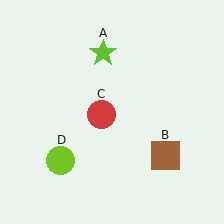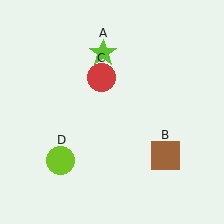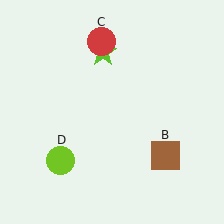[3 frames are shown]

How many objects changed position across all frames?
1 object changed position: red circle (object C).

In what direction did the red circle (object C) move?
The red circle (object C) moved up.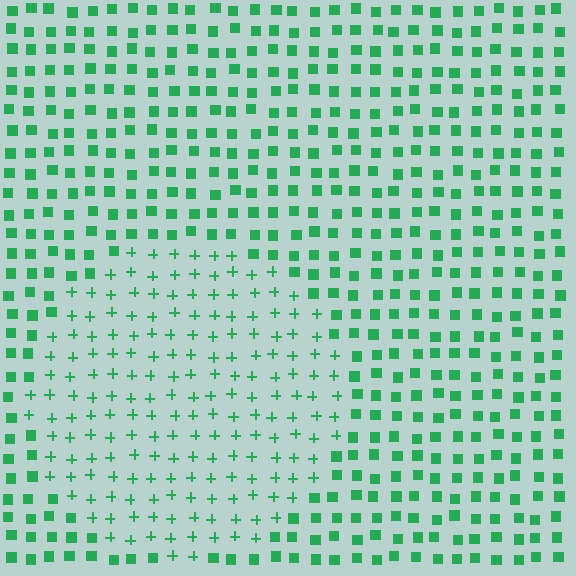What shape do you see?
I see a circle.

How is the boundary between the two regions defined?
The boundary is defined by a change in element shape: plus signs inside vs. squares outside. All elements share the same color and spacing.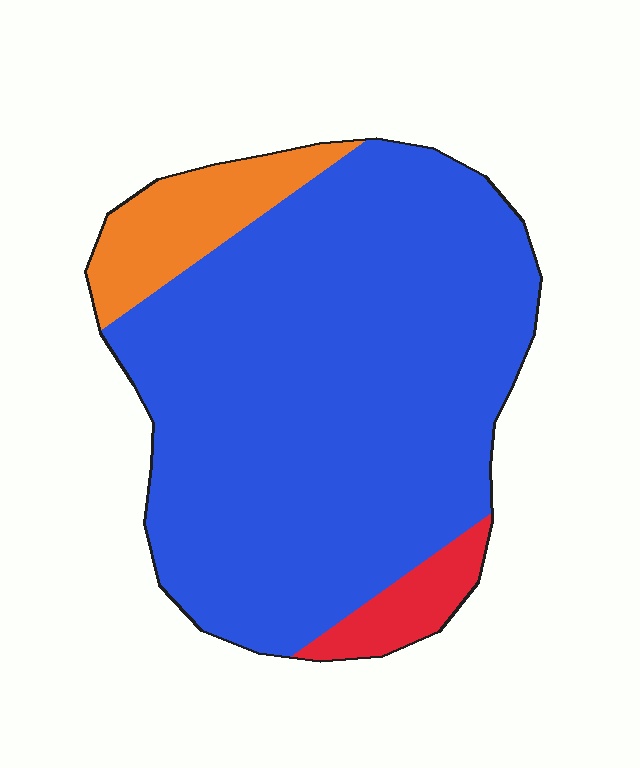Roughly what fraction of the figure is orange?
Orange takes up less than a quarter of the figure.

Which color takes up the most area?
Blue, at roughly 85%.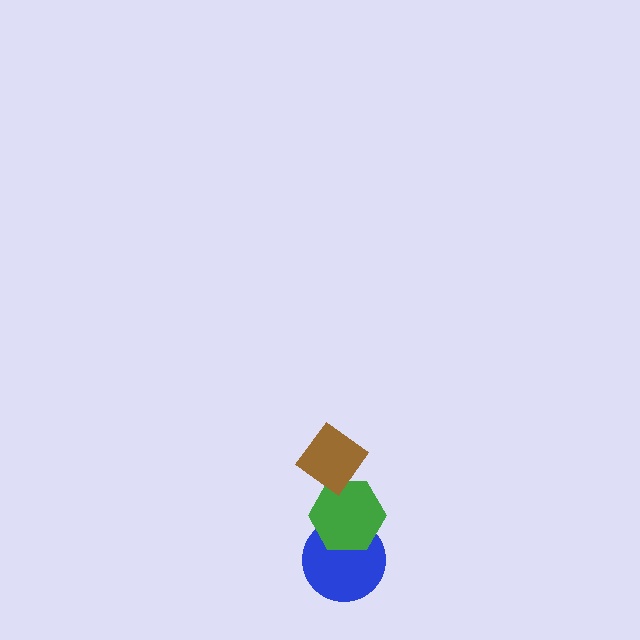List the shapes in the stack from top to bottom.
From top to bottom: the brown diamond, the green hexagon, the blue circle.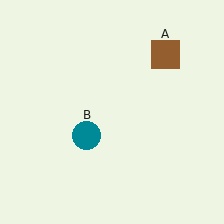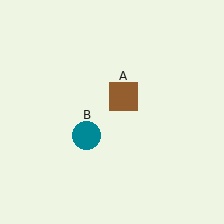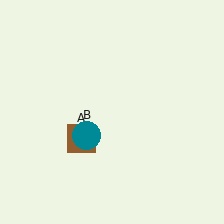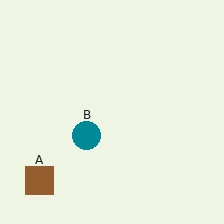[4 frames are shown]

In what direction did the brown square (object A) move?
The brown square (object A) moved down and to the left.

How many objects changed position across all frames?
1 object changed position: brown square (object A).